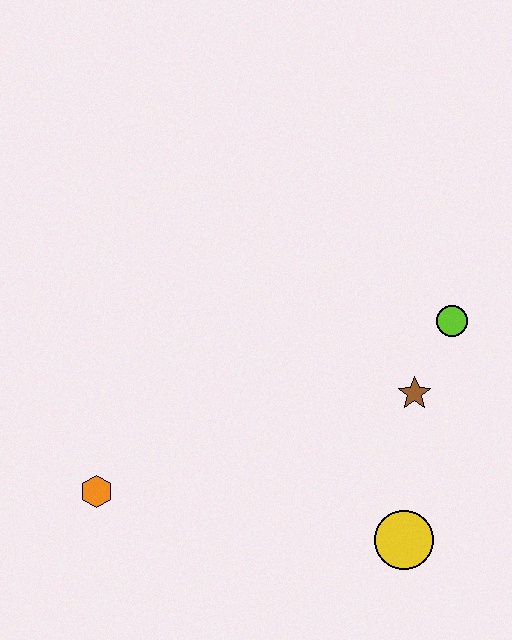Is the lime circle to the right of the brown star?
Yes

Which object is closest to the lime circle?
The brown star is closest to the lime circle.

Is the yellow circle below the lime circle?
Yes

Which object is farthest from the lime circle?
The orange hexagon is farthest from the lime circle.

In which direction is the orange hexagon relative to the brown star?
The orange hexagon is to the left of the brown star.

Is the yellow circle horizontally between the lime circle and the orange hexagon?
Yes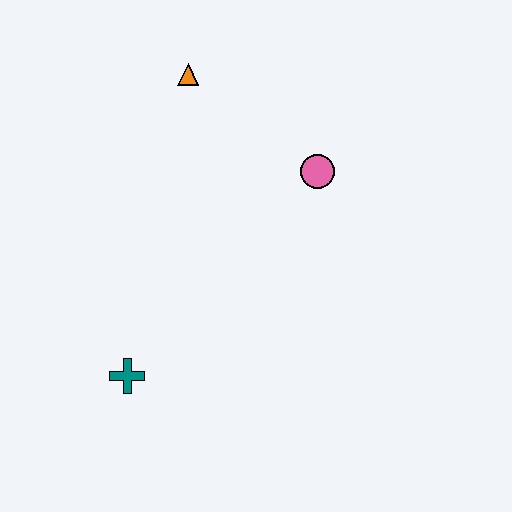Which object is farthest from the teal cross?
The orange triangle is farthest from the teal cross.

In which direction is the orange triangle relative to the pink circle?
The orange triangle is to the left of the pink circle.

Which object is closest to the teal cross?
The pink circle is closest to the teal cross.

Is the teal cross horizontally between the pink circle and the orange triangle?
No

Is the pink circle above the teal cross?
Yes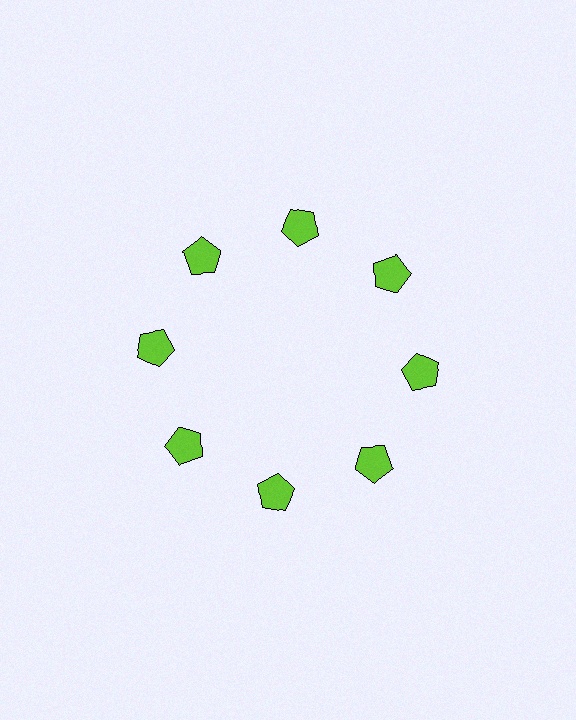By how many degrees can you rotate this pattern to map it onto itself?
The pattern maps onto itself every 45 degrees of rotation.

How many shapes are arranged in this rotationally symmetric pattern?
There are 8 shapes, arranged in 8 groups of 1.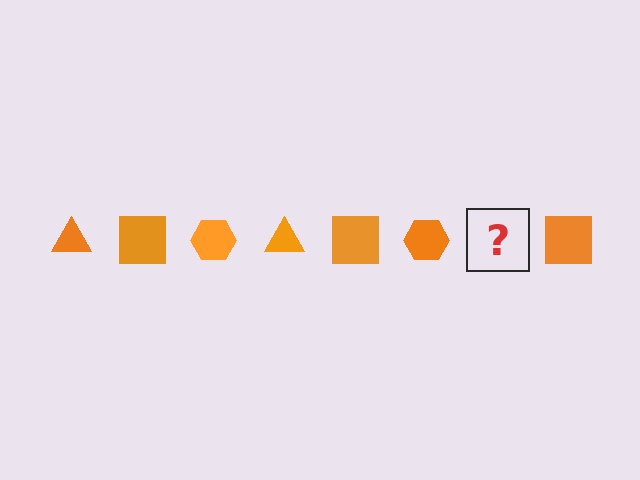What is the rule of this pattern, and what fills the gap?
The rule is that the pattern cycles through triangle, square, hexagon shapes in orange. The gap should be filled with an orange triangle.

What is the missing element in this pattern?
The missing element is an orange triangle.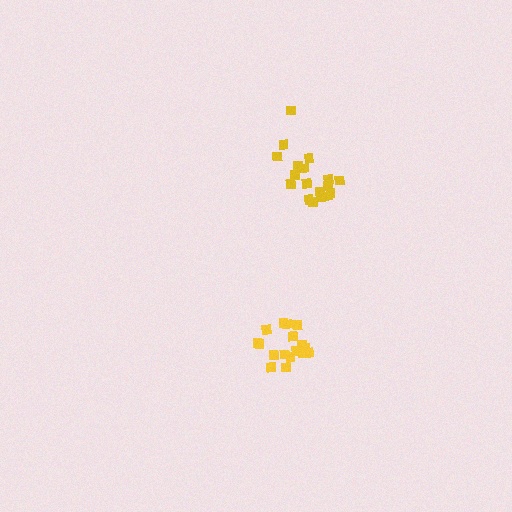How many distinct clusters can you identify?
There are 2 distinct clusters.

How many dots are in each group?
Group 1: 19 dots, Group 2: 19 dots (38 total).